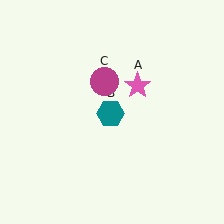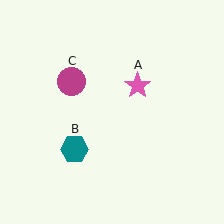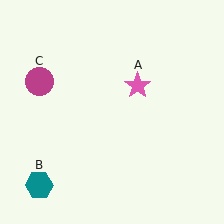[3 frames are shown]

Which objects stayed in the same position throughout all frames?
Pink star (object A) remained stationary.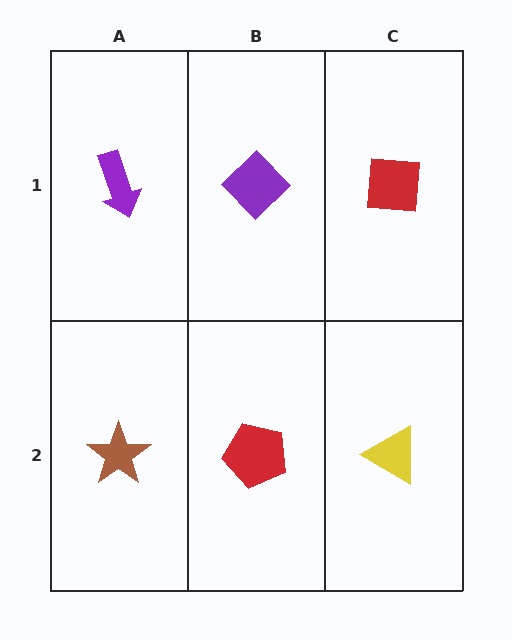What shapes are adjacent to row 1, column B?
A red pentagon (row 2, column B), a purple arrow (row 1, column A), a red square (row 1, column C).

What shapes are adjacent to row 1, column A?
A brown star (row 2, column A), a purple diamond (row 1, column B).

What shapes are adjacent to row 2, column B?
A purple diamond (row 1, column B), a brown star (row 2, column A), a yellow triangle (row 2, column C).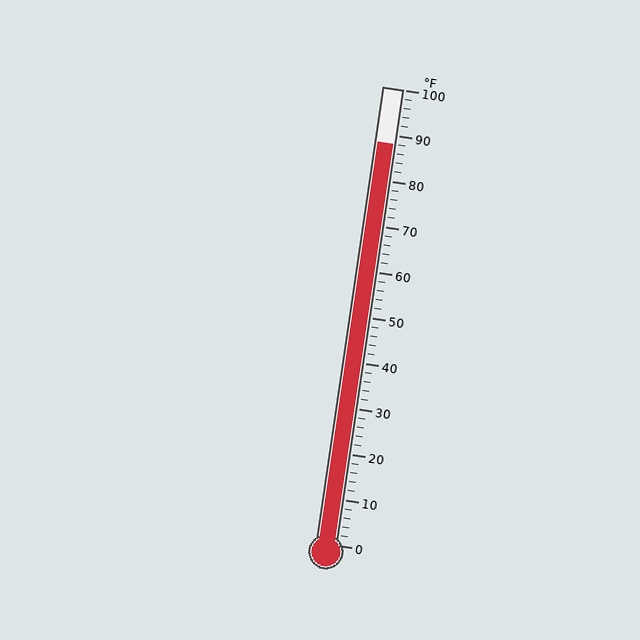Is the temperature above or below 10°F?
The temperature is above 10°F.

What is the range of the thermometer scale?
The thermometer scale ranges from 0°F to 100°F.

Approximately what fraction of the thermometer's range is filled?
The thermometer is filled to approximately 90% of its range.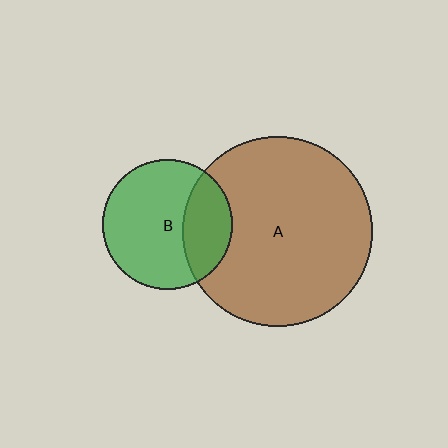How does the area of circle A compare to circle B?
Approximately 2.1 times.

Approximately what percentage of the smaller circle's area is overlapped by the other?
Approximately 30%.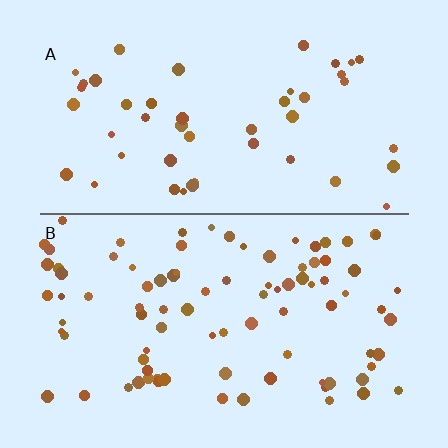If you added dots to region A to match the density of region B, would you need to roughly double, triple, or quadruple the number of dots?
Approximately double.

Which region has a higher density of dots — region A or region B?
B (the bottom).